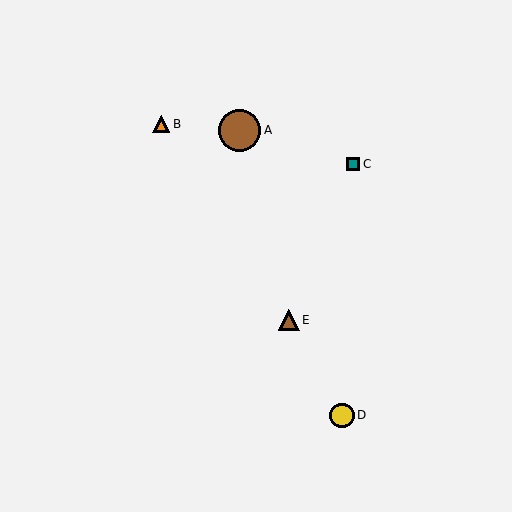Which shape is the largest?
The brown circle (labeled A) is the largest.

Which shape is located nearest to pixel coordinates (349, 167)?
The teal square (labeled C) at (353, 164) is nearest to that location.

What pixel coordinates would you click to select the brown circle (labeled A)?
Click at (240, 130) to select the brown circle A.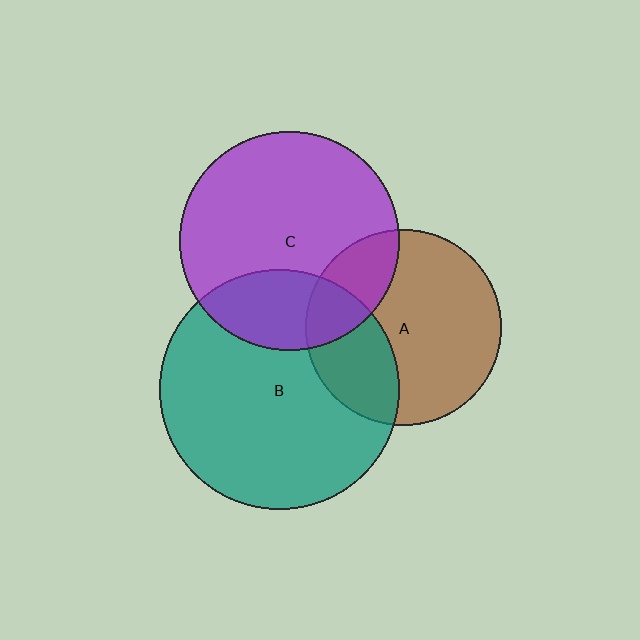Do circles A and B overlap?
Yes.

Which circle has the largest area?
Circle B (teal).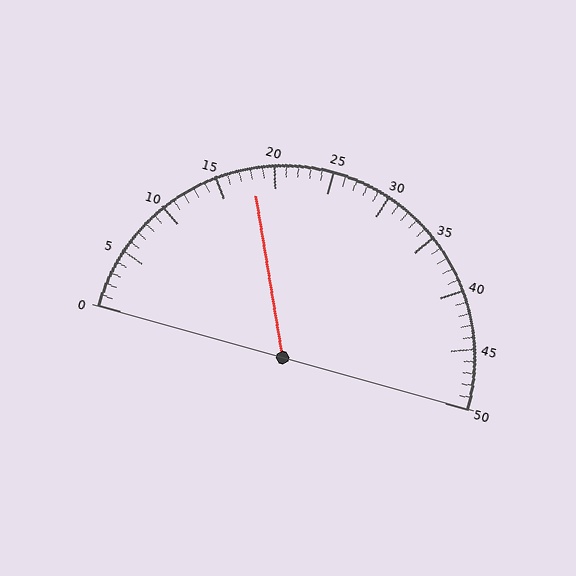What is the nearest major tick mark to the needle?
The nearest major tick mark is 20.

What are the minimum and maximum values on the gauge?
The gauge ranges from 0 to 50.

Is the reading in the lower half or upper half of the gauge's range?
The reading is in the lower half of the range (0 to 50).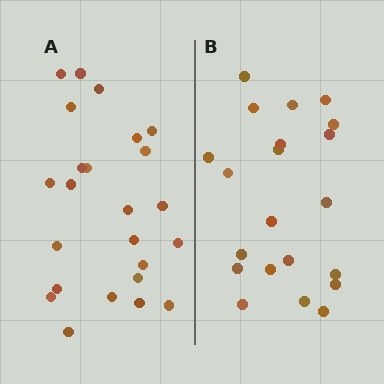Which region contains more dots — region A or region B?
Region A (the left region) has more dots.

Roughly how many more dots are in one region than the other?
Region A has just a few more — roughly 2 or 3 more dots than region B.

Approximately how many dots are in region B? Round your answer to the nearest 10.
About 20 dots. (The exact count is 21, which rounds to 20.)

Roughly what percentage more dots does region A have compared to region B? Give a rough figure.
About 15% more.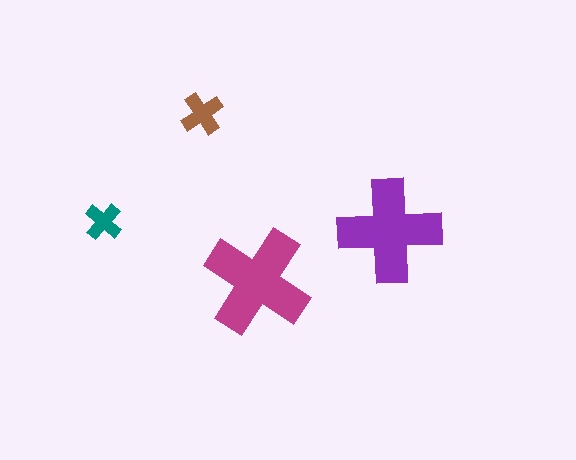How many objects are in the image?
There are 4 objects in the image.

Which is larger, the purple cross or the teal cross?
The purple one.